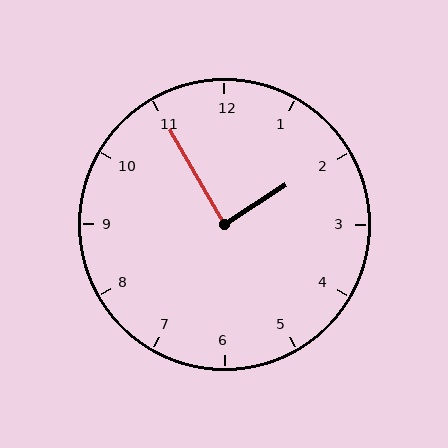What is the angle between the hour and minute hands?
Approximately 88 degrees.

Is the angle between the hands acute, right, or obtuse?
It is right.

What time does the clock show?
1:55.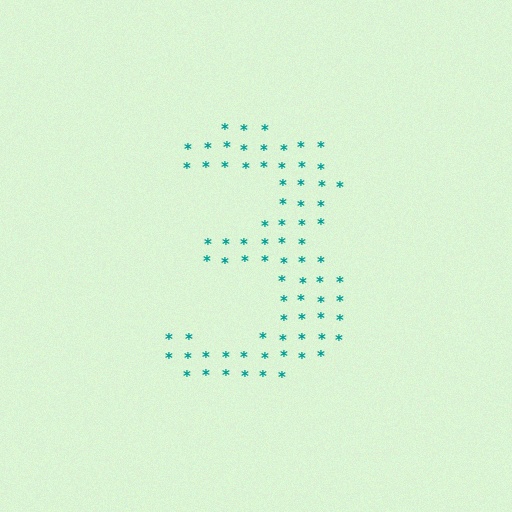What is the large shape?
The large shape is the digit 3.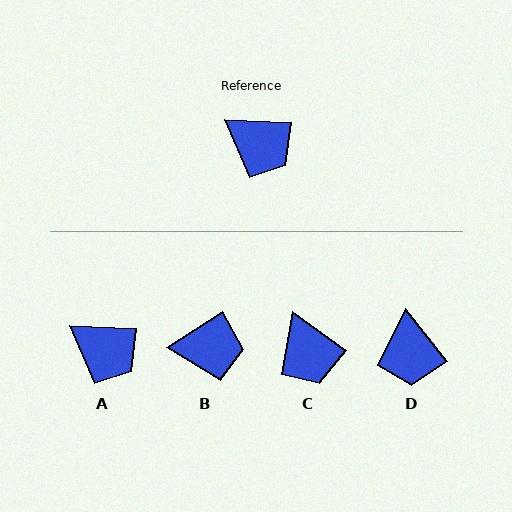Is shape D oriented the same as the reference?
No, it is off by about 49 degrees.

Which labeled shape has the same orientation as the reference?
A.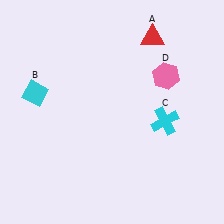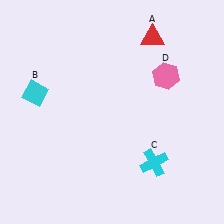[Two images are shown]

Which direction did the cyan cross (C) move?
The cyan cross (C) moved down.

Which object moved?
The cyan cross (C) moved down.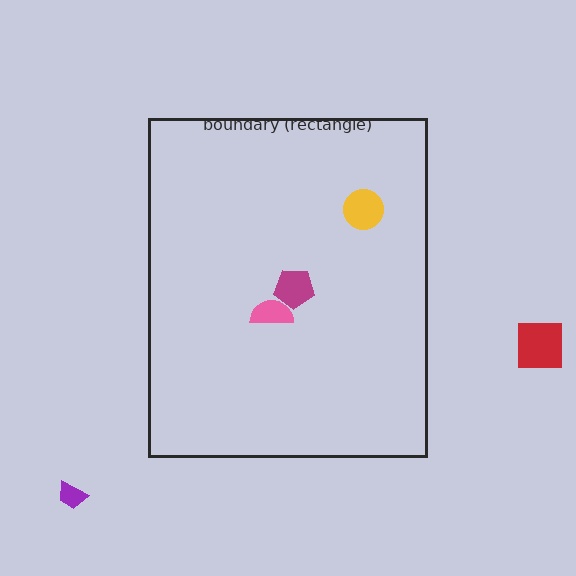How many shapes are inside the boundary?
3 inside, 2 outside.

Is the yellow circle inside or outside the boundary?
Inside.